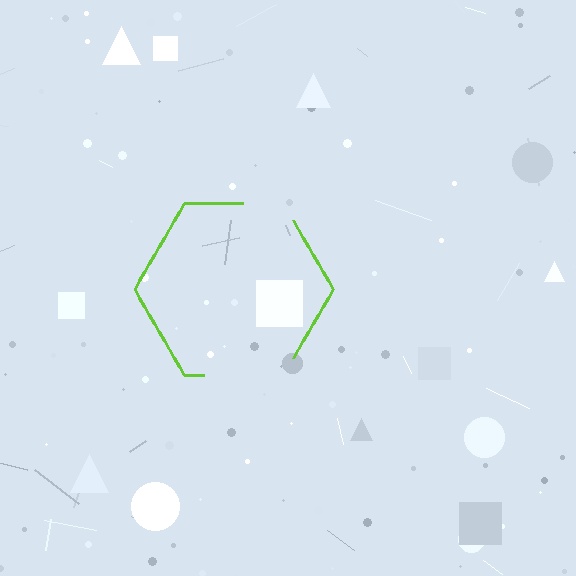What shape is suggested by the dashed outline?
The dashed outline suggests a hexagon.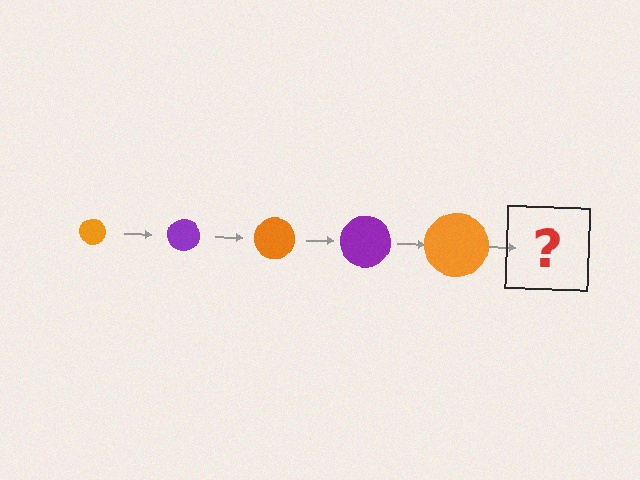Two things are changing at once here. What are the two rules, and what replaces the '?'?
The two rules are that the circle grows larger each step and the color cycles through orange and purple. The '?' should be a purple circle, larger than the previous one.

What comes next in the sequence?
The next element should be a purple circle, larger than the previous one.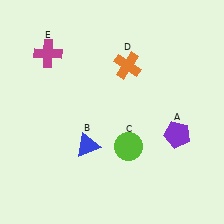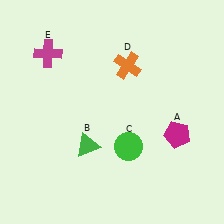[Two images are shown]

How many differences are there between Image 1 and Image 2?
There are 3 differences between the two images.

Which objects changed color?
A changed from purple to magenta. B changed from blue to green. C changed from lime to green.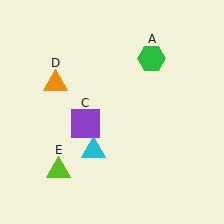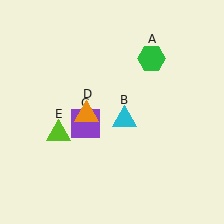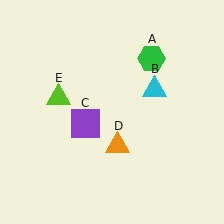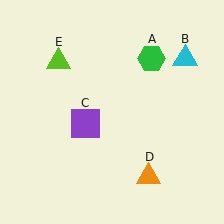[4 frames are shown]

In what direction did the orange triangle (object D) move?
The orange triangle (object D) moved down and to the right.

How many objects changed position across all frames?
3 objects changed position: cyan triangle (object B), orange triangle (object D), lime triangle (object E).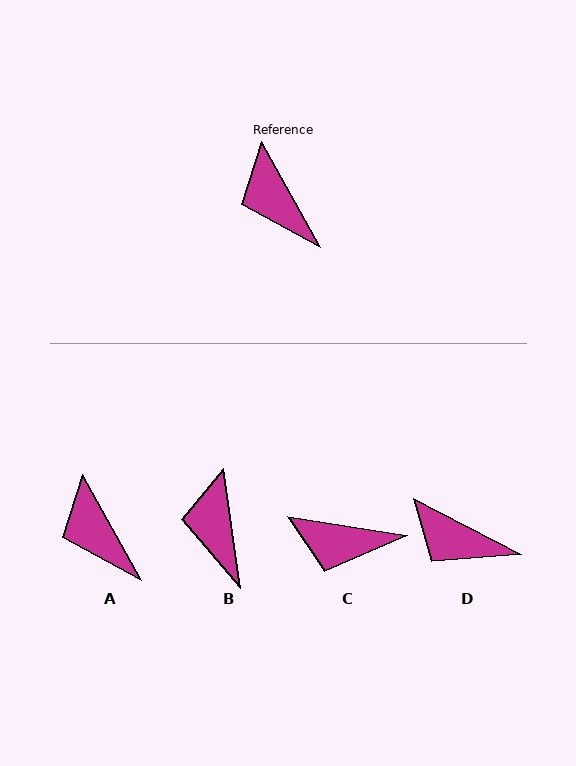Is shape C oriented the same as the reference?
No, it is off by about 52 degrees.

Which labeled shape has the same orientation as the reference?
A.